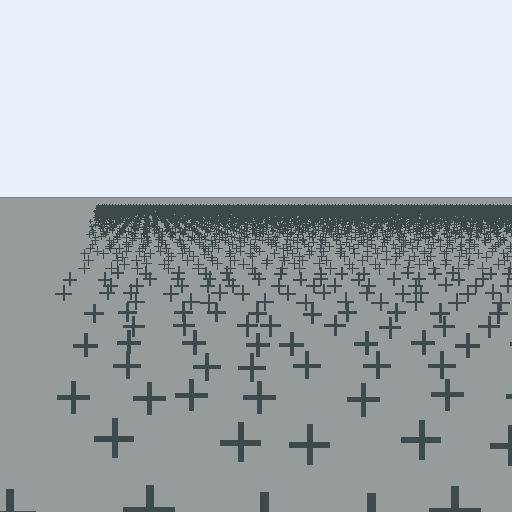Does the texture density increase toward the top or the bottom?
Density increases toward the top.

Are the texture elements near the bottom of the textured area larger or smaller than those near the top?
Larger. Near the bottom, elements are closer to the viewer and appear at a bigger on-screen size.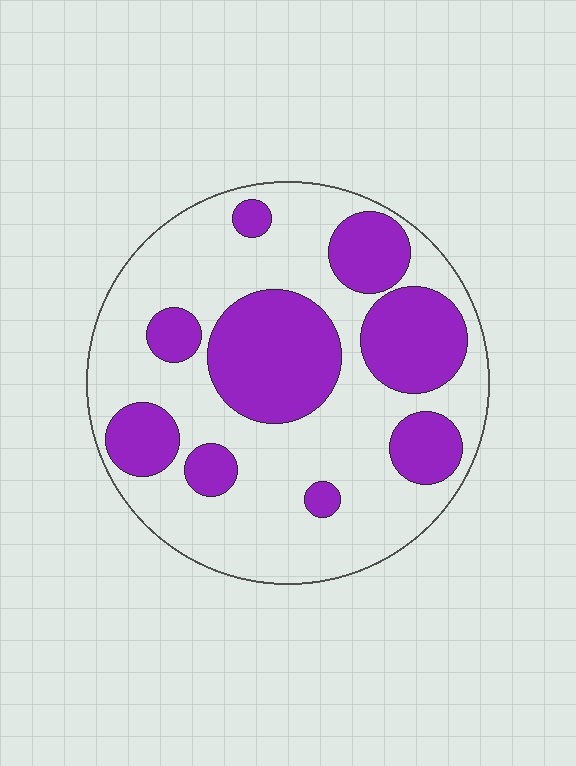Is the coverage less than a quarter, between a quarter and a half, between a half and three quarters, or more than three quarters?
Between a quarter and a half.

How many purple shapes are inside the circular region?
9.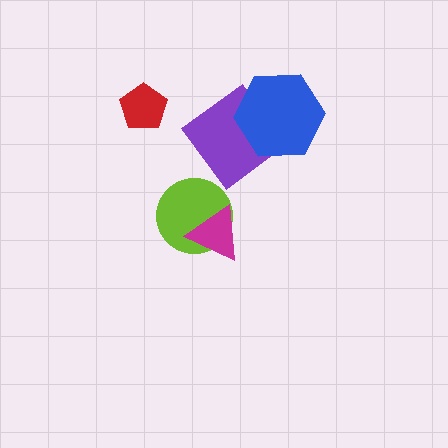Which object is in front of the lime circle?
The magenta triangle is in front of the lime circle.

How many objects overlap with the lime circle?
1 object overlaps with the lime circle.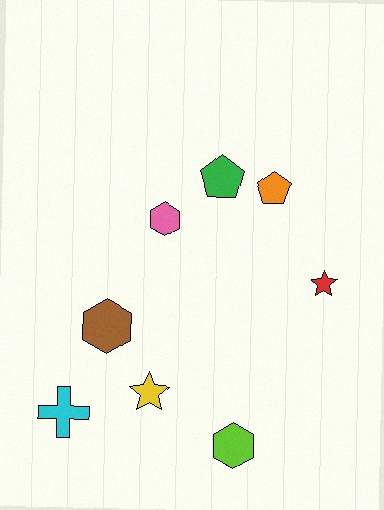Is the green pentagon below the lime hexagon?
No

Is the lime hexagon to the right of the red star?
No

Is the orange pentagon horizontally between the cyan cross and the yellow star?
No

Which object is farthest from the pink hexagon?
The lime hexagon is farthest from the pink hexagon.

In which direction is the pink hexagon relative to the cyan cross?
The pink hexagon is above the cyan cross.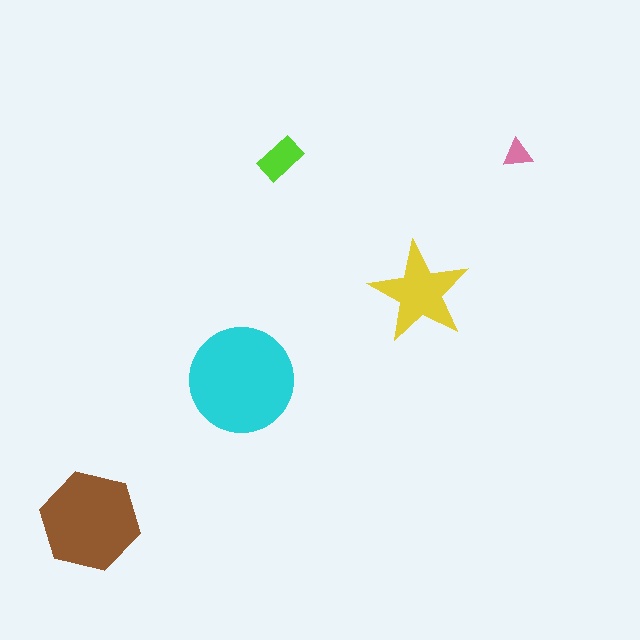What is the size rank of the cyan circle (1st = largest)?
1st.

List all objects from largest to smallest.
The cyan circle, the brown hexagon, the yellow star, the lime rectangle, the pink triangle.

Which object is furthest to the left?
The brown hexagon is leftmost.